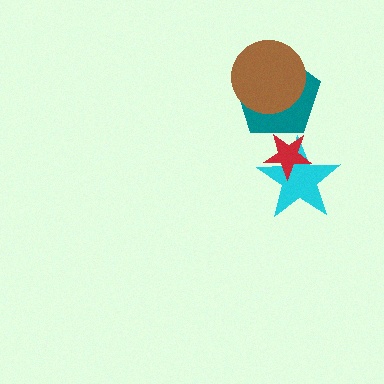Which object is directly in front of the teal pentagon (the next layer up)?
The brown circle is directly in front of the teal pentagon.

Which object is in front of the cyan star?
The red star is in front of the cyan star.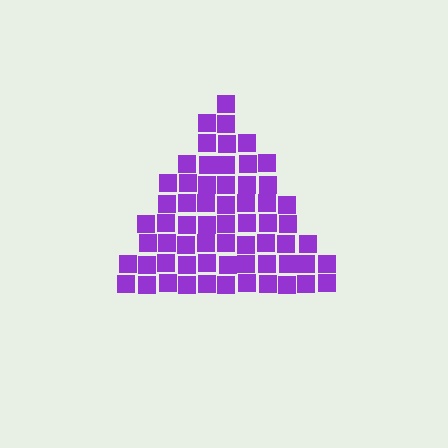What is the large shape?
The large shape is a triangle.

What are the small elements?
The small elements are squares.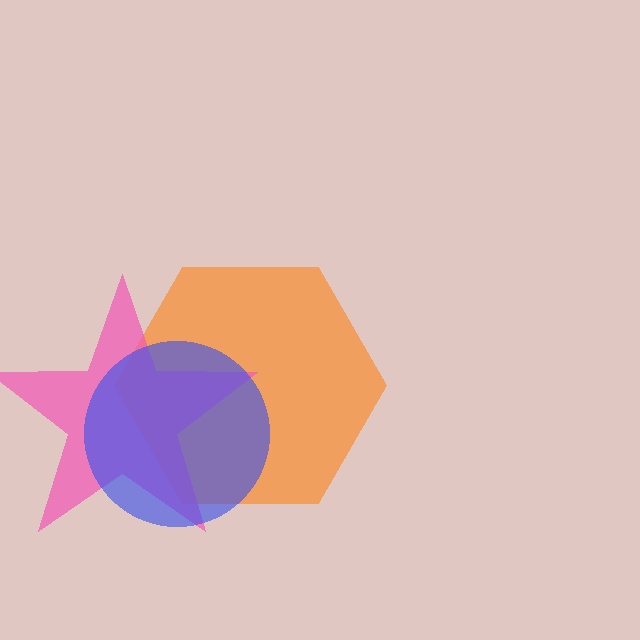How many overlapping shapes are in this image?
There are 3 overlapping shapes in the image.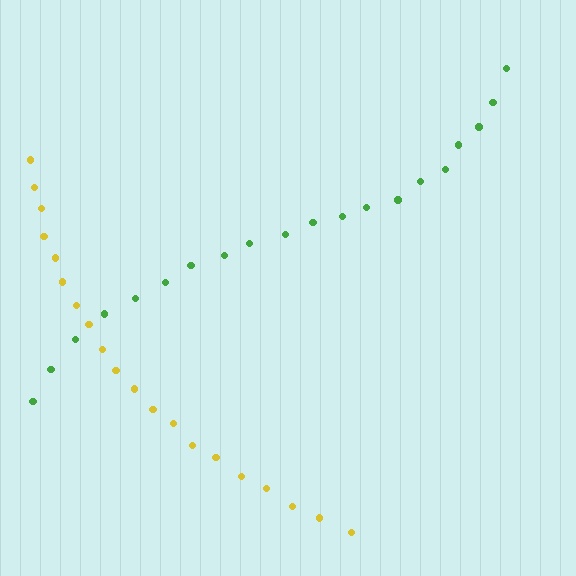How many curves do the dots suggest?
There are 2 distinct paths.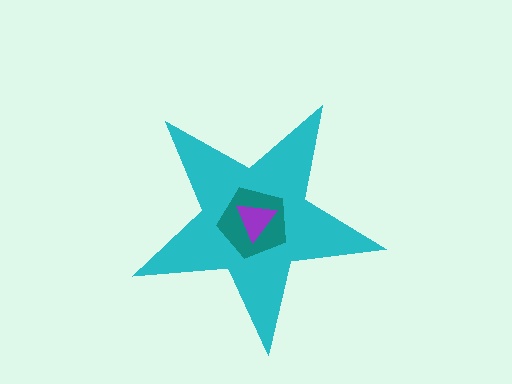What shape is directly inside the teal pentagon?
The purple triangle.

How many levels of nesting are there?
3.